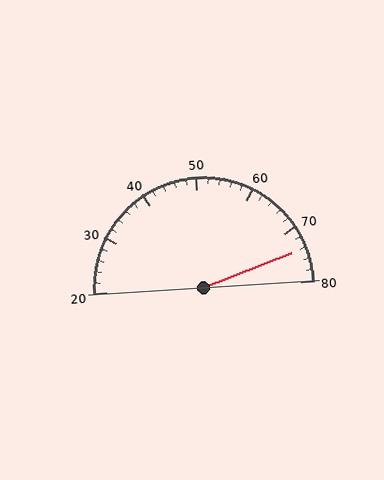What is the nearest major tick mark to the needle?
The nearest major tick mark is 70.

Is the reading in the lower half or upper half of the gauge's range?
The reading is in the upper half of the range (20 to 80).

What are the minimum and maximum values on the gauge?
The gauge ranges from 20 to 80.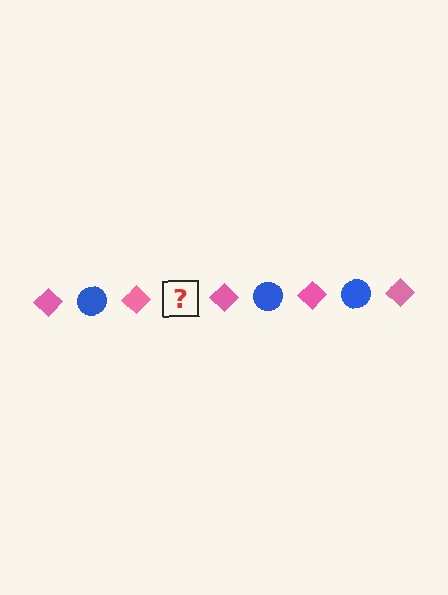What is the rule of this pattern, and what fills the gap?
The rule is that the pattern alternates between pink diamond and blue circle. The gap should be filled with a blue circle.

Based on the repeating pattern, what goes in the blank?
The blank should be a blue circle.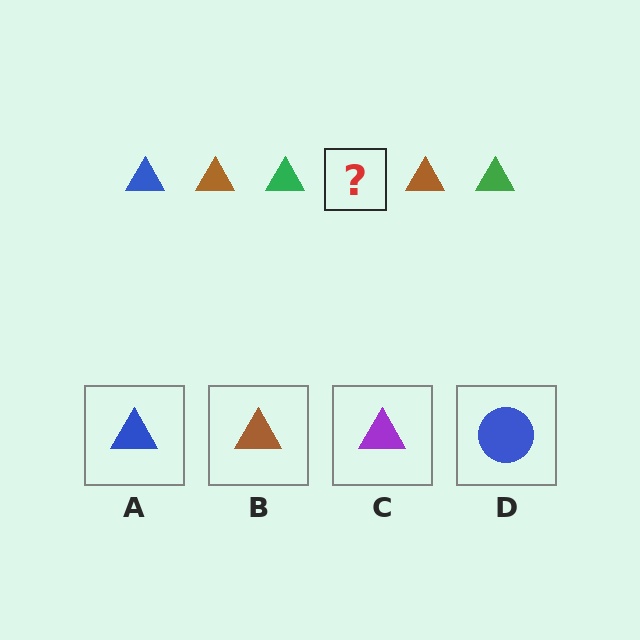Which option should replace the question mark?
Option A.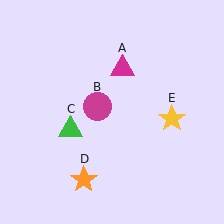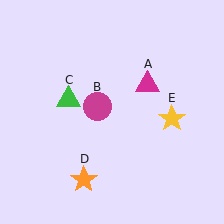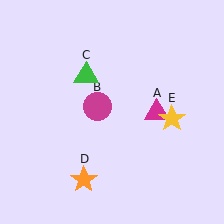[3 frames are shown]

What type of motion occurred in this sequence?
The magenta triangle (object A), green triangle (object C) rotated clockwise around the center of the scene.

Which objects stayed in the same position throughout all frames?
Magenta circle (object B) and orange star (object D) and yellow star (object E) remained stationary.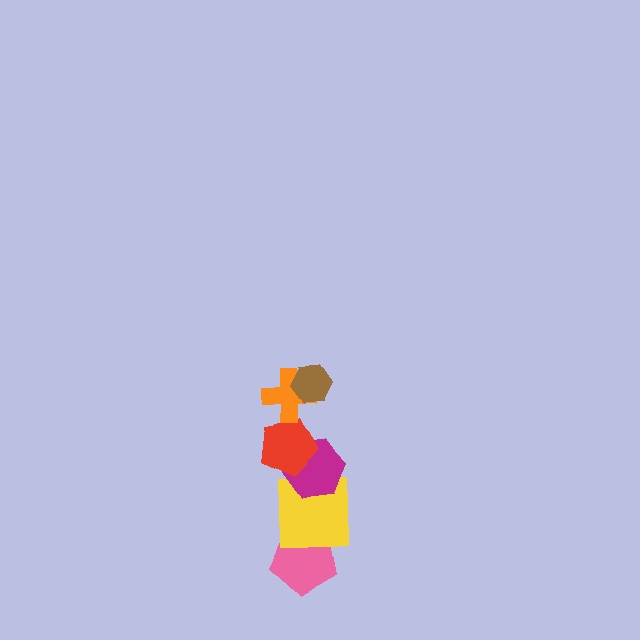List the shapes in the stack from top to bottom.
From top to bottom: the brown hexagon, the orange cross, the red pentagon, the magenta hexagon, the yellow square, the pink pentagon.